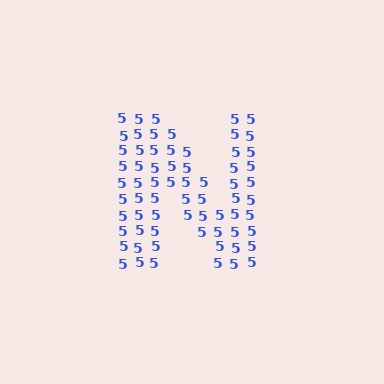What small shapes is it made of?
It is made of small digit 5's.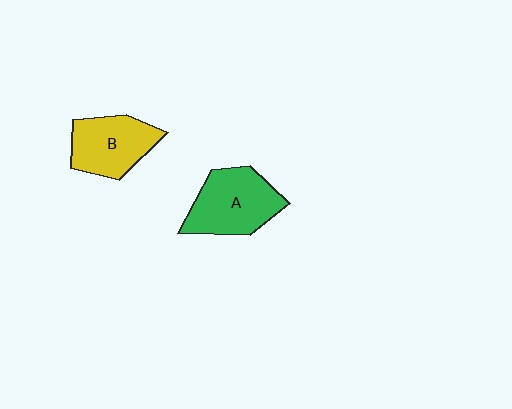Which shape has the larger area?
Shape A (green).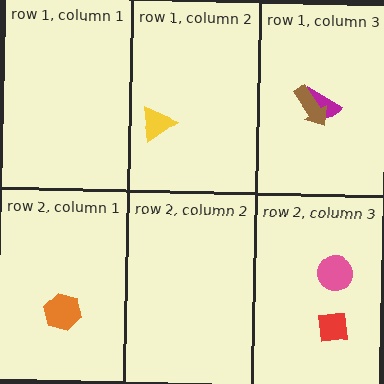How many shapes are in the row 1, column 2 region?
1.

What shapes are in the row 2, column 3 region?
The pink circle, the red square.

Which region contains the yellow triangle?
The row 1, column 2 region.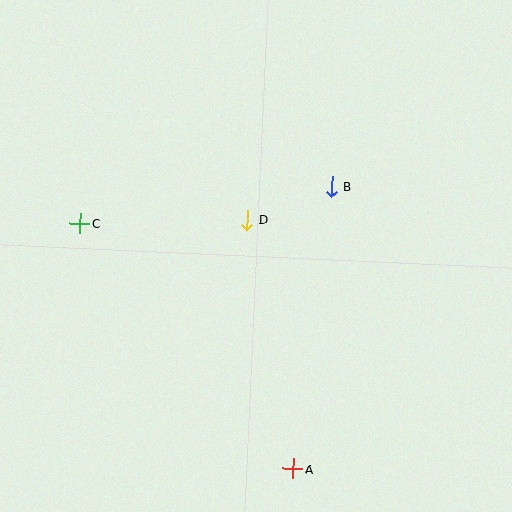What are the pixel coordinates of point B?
Point B is at (332, 187).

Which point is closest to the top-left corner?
Point C is closest to the top-left corner.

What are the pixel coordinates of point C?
Point C is at (80, 223).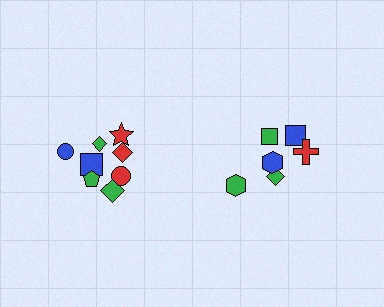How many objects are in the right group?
There are 6 objects.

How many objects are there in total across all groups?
There are 14 objects.